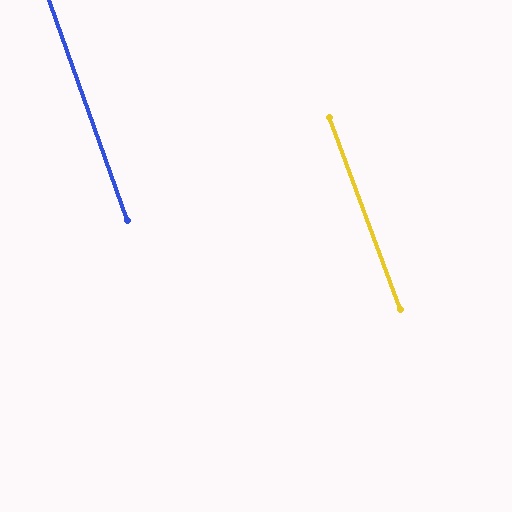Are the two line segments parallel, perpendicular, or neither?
Parallel — their directions differ by only 0.8°.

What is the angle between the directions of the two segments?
Approximately 1 degree.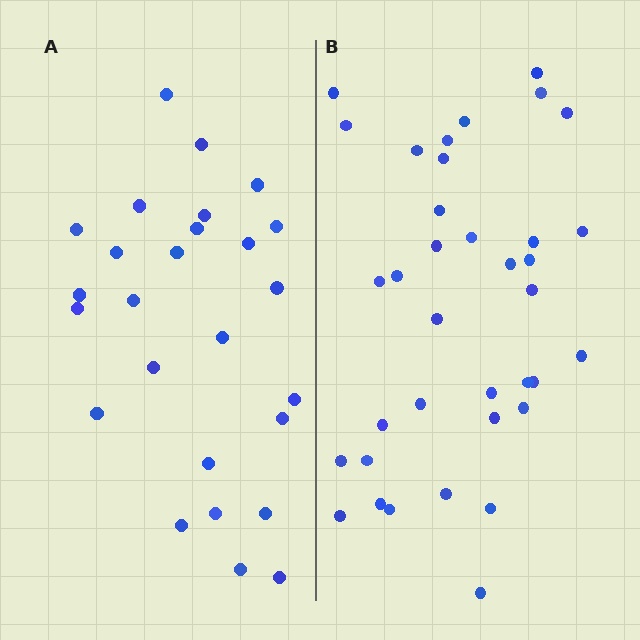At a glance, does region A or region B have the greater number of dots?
Region B (the right region) has more dots.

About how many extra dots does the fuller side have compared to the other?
Region B has roughly 10 or so more dots than region A.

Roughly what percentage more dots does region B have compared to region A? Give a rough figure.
About 40% more.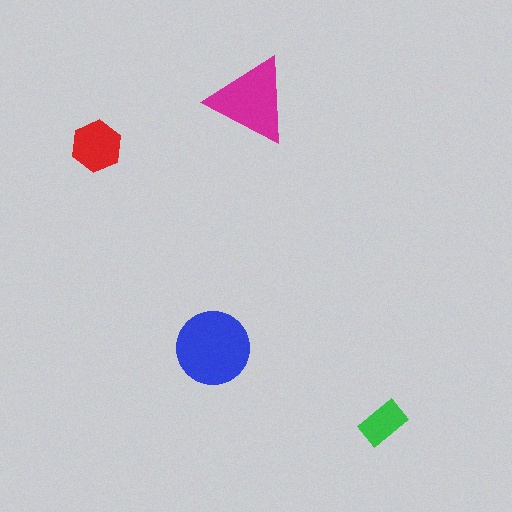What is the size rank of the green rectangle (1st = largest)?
4th.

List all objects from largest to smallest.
The blue circle, the magenta triangle, the red hexagon, the green rectangle.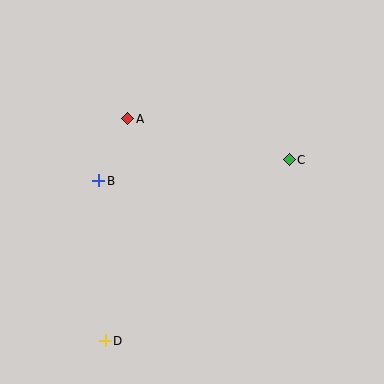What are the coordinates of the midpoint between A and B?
The midpoint between A and B is at (113, 150).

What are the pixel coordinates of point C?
Point C is at (289, 160).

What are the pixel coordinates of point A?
Point A is at (128, 119).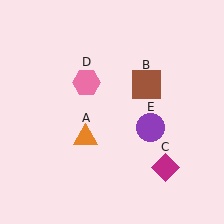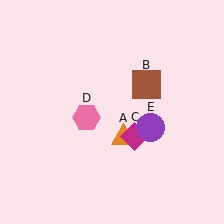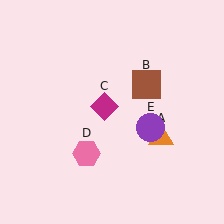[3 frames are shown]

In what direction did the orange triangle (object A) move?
The orange triangle (object A) moved right.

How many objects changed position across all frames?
3 objects changed position: orange triangle (object A), magenta diamond (object C), pink hexagon (object D).